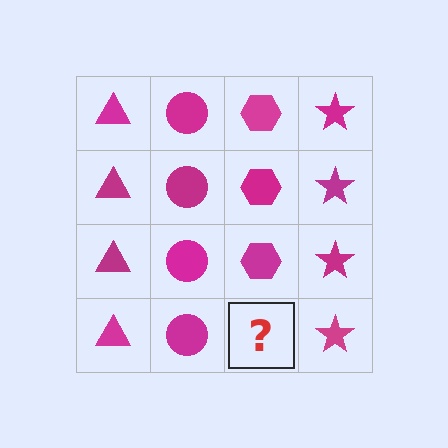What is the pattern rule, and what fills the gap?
The rule is that each column has a consistent shape. The gap should be filled with a magenta hexagon.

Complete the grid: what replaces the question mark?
The question mark should be replaced with a magenta hexagon.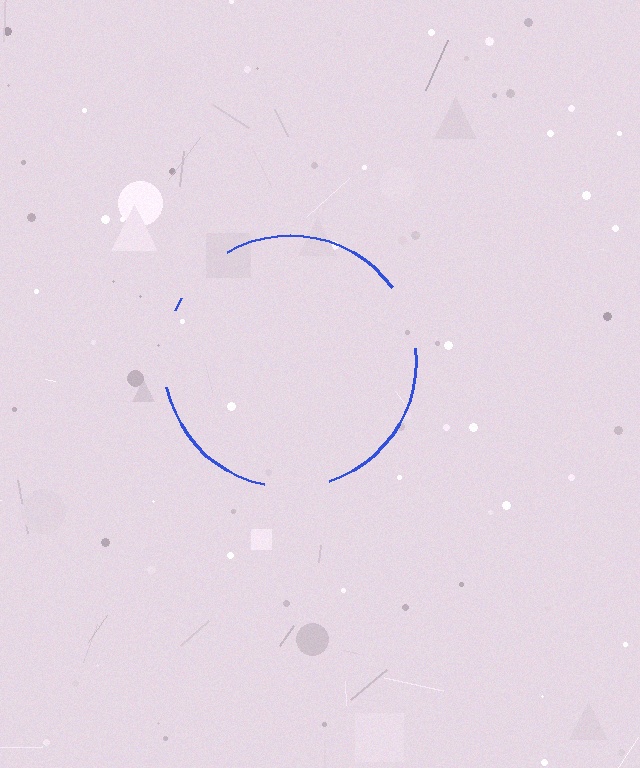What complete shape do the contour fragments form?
The contour fragments form a circle.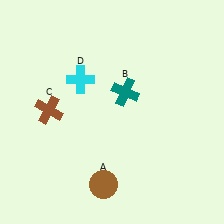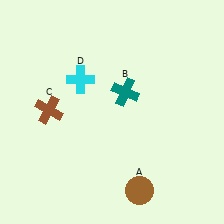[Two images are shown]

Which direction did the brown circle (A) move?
The brown circle (A) moved right.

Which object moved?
The brown circle (A) moved right.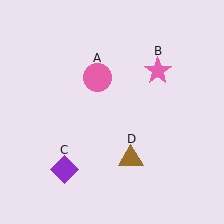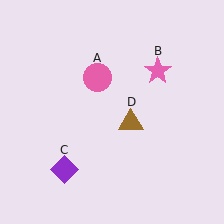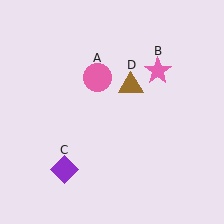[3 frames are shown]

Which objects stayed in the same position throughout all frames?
Pink circle (object A) and pink star (object B) and purple diamond (object C) remained stationary.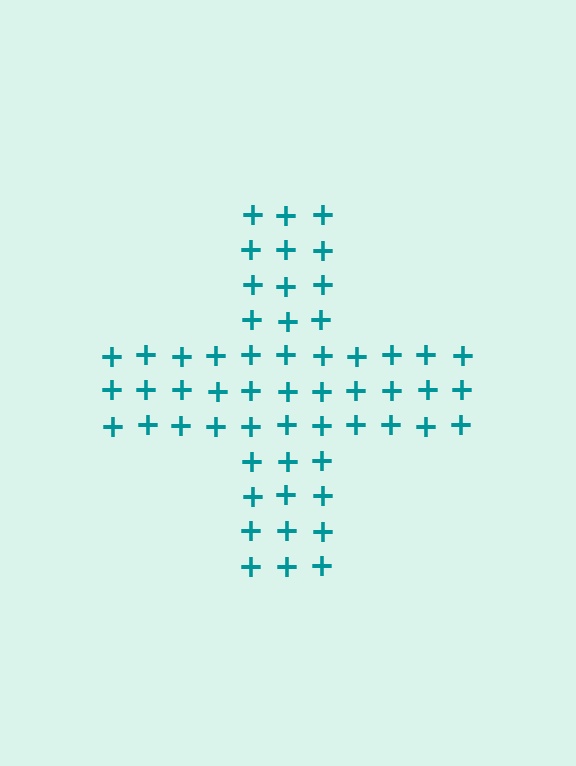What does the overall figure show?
The overall figure shows a cross.